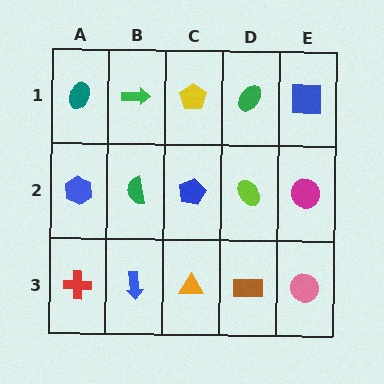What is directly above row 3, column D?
A lime ellipse.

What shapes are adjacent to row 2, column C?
A yellow pentagon (row 1, column C), an orange triangle (row 3, column C), a green semicircle (row 2, column B), a lime ellipse (row 2, column D).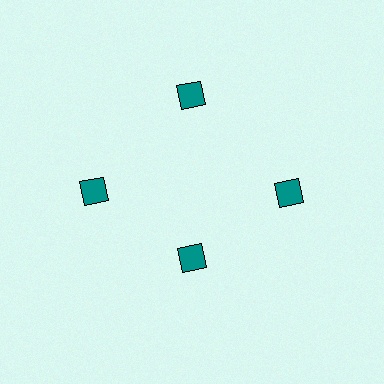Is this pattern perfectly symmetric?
No. The 4 teal diamonds are arranged in a ring, but one element near the 6 o'clock position is pulled inward toward the center, breaking the 4-fold rotational symmetry.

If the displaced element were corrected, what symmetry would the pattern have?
It would have 4-fold rotational symmetry — the pattern would map onto itself every 90 degrees.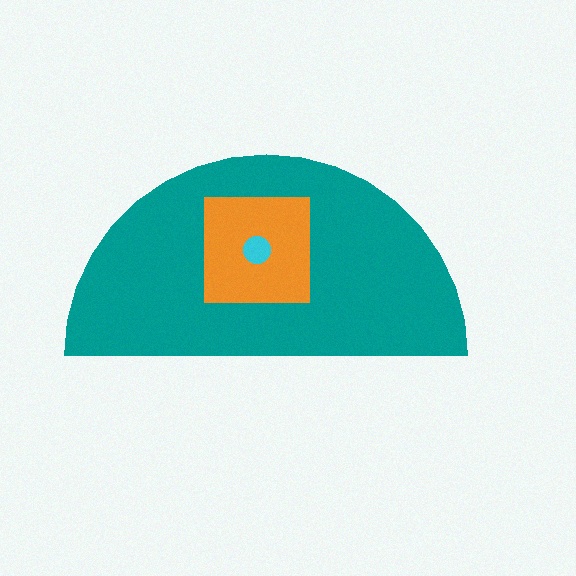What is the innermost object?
The cyan circle.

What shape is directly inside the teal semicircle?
The orange square.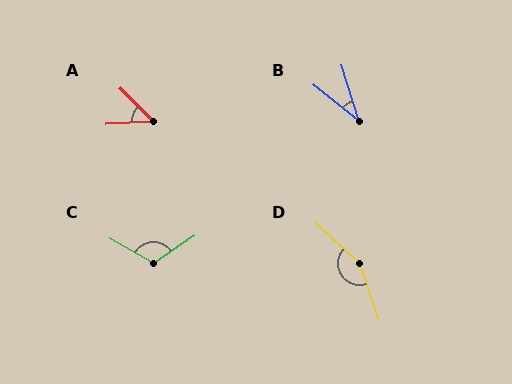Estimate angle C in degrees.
Approximately 115 degrees.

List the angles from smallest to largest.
B (34°), A (48°), C (115°), D (151°).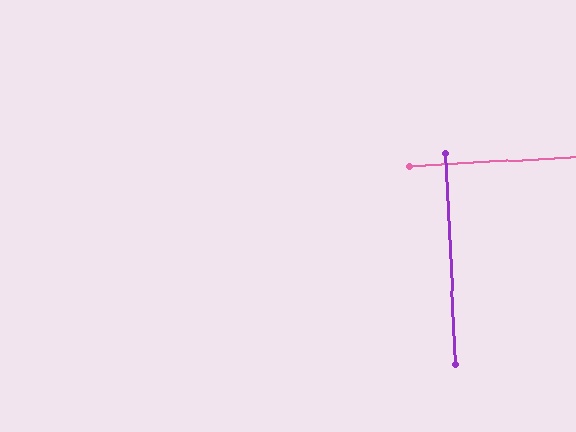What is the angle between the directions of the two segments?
Approximately 89 degrees.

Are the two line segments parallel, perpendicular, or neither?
Perpendicular — they meet at approximately 89°.